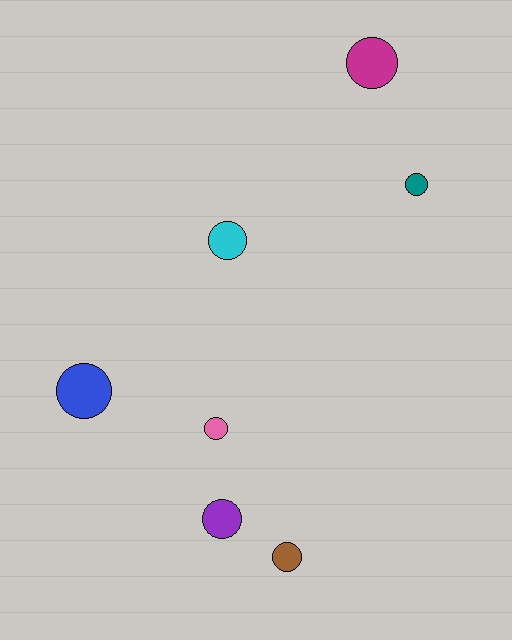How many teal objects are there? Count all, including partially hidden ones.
There is 1 teal object.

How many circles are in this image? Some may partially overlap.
There are 7 circles.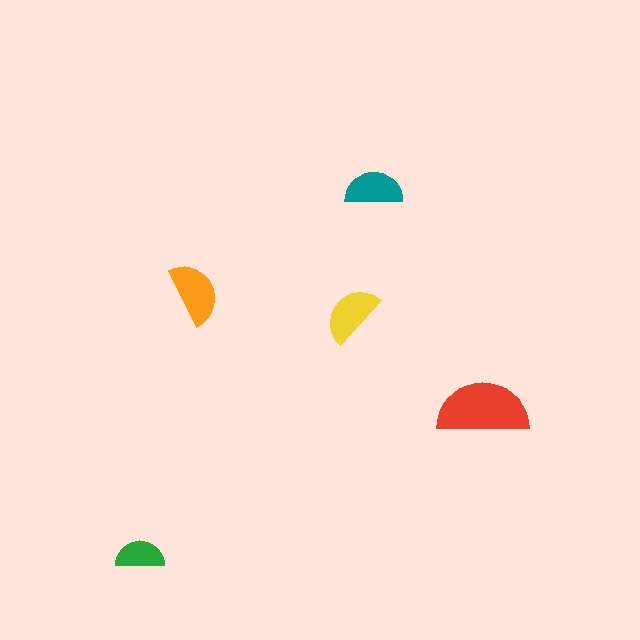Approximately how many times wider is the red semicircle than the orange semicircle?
About 1.5 times wider.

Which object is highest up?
The teal semicircle is topmost.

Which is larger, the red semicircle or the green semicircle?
The red one.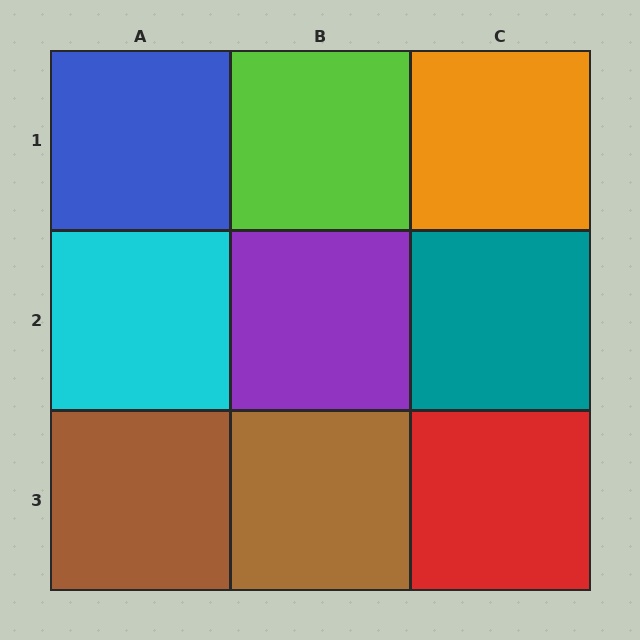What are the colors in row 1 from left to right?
Blue, lime, orange.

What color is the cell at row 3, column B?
Brown.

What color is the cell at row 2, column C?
Teal.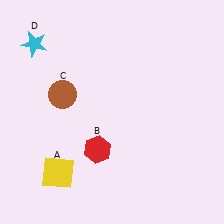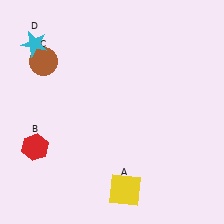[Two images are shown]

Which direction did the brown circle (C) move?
The brown circle (C) moved up.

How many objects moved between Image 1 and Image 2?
3 objects moved between the two images.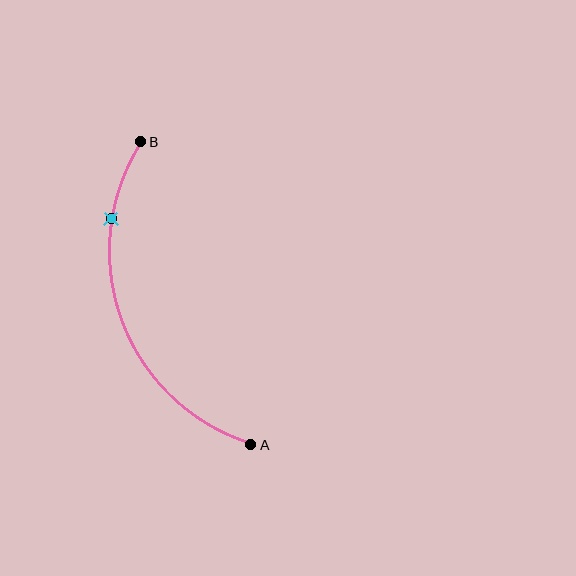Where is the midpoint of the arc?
The arc midpoint is the point on the curve farthest from the straight line joining A and B. It sits to the left of that line.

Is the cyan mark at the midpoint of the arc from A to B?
No. The cyan mark lies on the arc but is closer to endpoint B. The arc midpoint would be at the point on the curve equidistant along the arc from both A and B.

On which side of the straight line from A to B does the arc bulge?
The arc bulges to the left of the straight line connecting A and B.